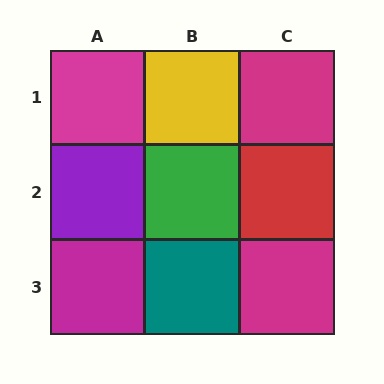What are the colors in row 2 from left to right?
Purple, green, red.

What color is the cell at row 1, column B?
Yellow.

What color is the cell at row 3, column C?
Magenta.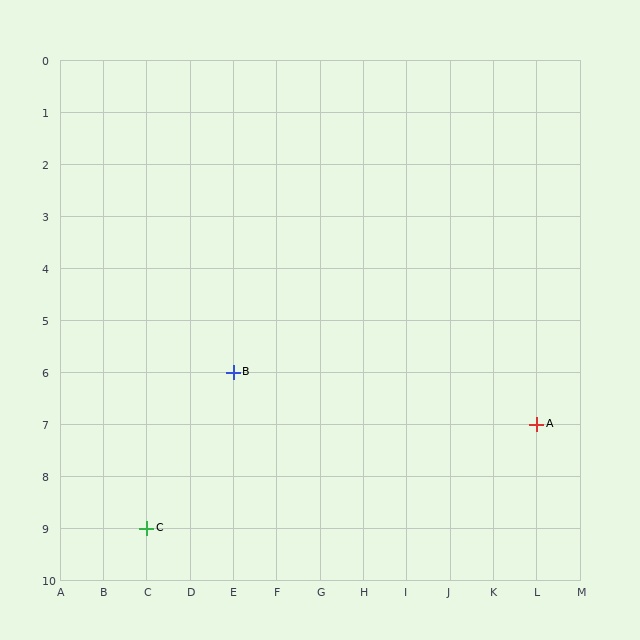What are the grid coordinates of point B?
Point B is at grid coordinates (E, 6).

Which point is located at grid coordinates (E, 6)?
Point B is at (E, 6).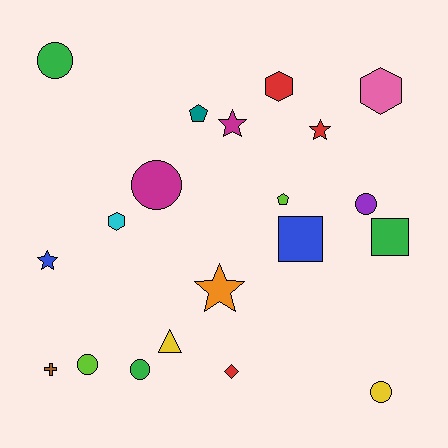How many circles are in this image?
There are 6 circles.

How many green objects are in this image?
There are 3 green objects.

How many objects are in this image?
There are 20 objects.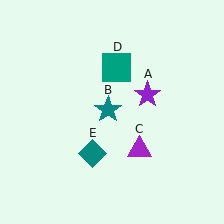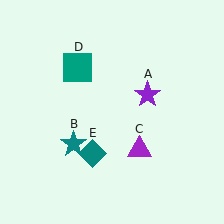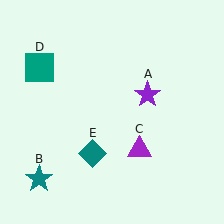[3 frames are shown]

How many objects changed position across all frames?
2 objects changed position: teal star (object B), teal square (object D).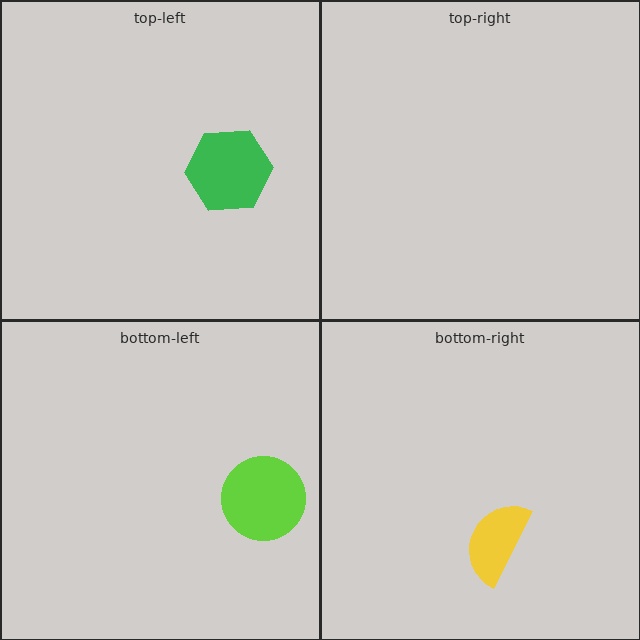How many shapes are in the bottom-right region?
1.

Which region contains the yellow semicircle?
The bottom-right region.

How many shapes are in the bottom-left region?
1.